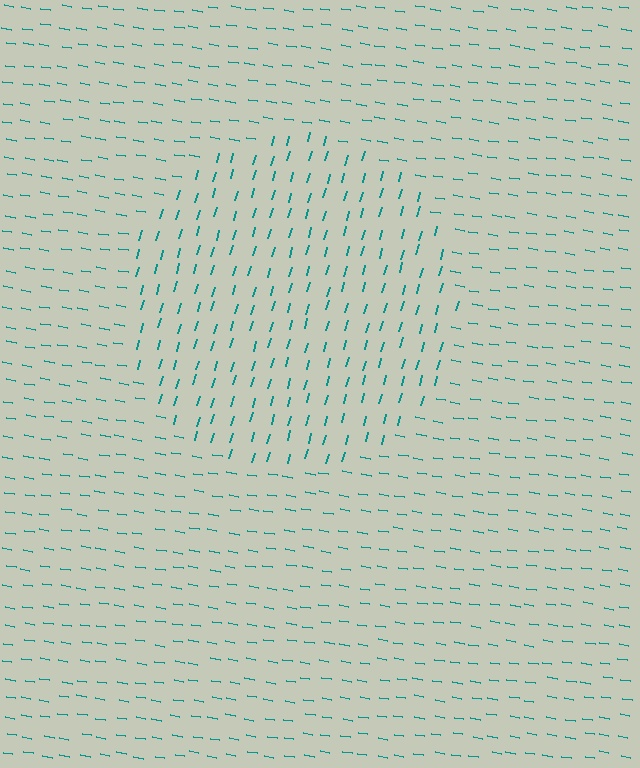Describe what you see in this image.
The image is filled with small teal line segments. A circle region in the image has lines oriented differently from the surrounding lines, creating a visible texture boundary.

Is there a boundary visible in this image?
Yes, there is a texture boundary formed by a change in line orientation.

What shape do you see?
I see a circle.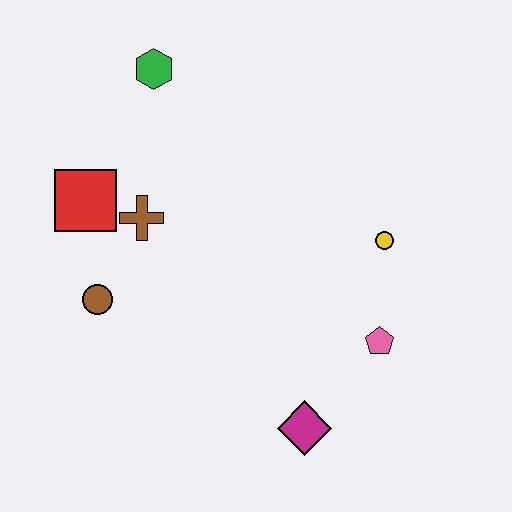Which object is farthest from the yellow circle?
The red square is farthest from the yellow circle.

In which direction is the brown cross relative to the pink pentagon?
The brown cross is to the left of the pink pentagon.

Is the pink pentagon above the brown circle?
No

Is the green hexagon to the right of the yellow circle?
No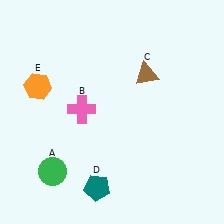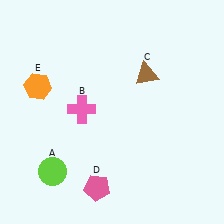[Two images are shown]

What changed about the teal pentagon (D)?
In Image 1, D is teal. In Image 2, it changed to pink.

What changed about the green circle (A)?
In Image 1, A is green. In Image 2, it changed to lime.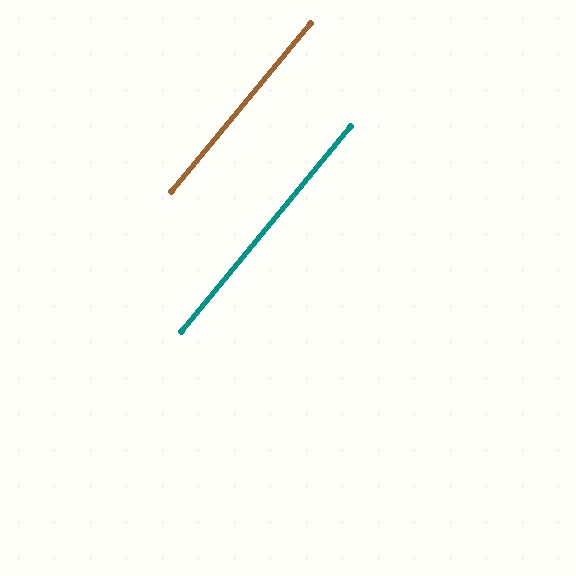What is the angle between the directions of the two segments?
Approximately 0 degrees.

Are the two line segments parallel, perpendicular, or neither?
Parallel — their directions differ by only 0.2°.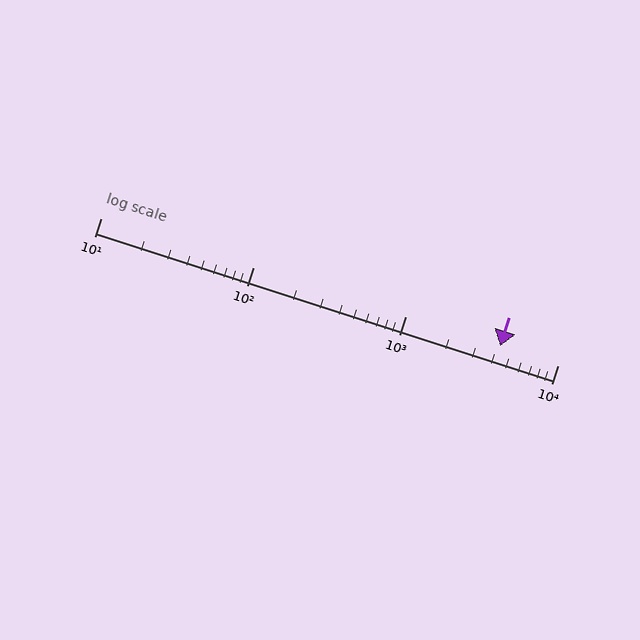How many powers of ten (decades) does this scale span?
The scale spans 3 decades, from 10 to 10000.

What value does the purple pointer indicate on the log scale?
The pointer indicates approximately 4200.